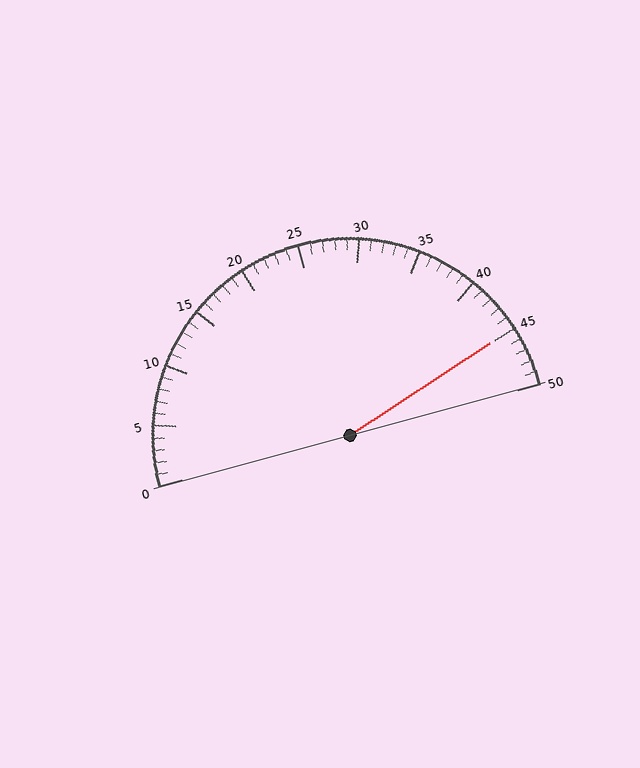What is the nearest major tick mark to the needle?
The nearest major tick mark is 45.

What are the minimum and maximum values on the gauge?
The gauge ranges from 0 to 50.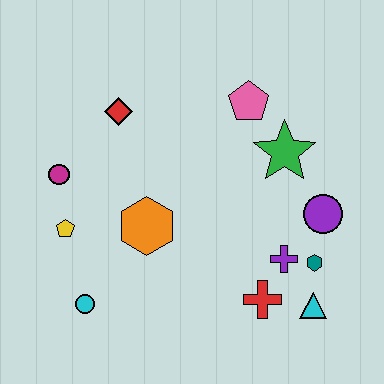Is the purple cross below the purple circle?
Yes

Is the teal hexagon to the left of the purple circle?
Yes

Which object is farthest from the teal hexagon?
The magenta circle is farthest from the teal hexagon.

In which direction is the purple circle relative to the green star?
The purple circle is below the green star.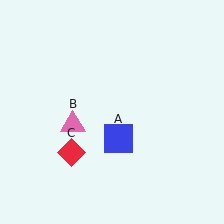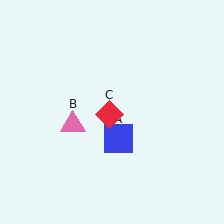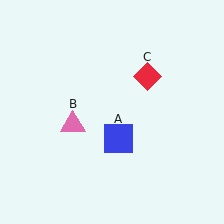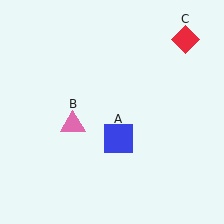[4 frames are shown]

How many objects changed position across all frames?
1 object changed position: red diamond (object C).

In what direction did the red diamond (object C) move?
The red diamond (object C) moved up and to the right.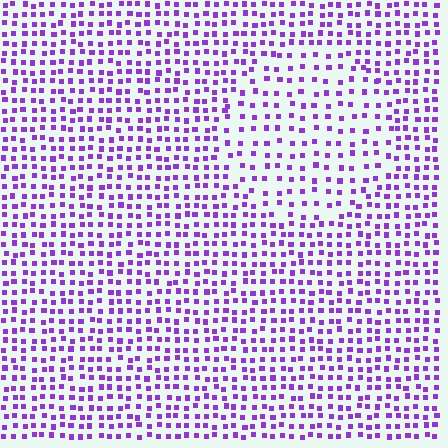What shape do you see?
I see a circle.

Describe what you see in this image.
The image contains small purple elements arranged at two different densities. A circle-shaped region is visible where the elements are less densely packed than the surrounding area.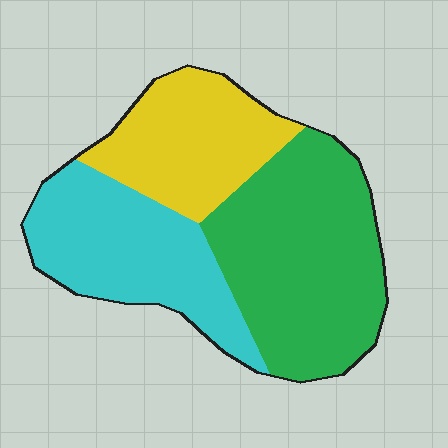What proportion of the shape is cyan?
Cyan covers roughly 30% of the shape.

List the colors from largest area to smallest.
From largest to smallest: green, cyan, yellow.